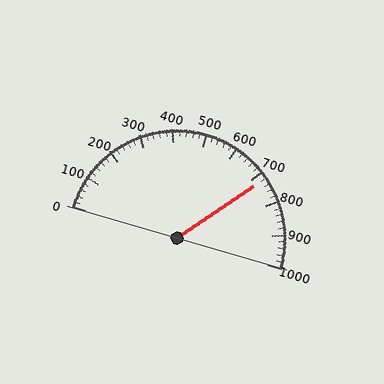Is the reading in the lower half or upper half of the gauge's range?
The reading is in the upper half of the range (0 to 1000).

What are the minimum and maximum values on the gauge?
The gauge ranges from 0 to 1000.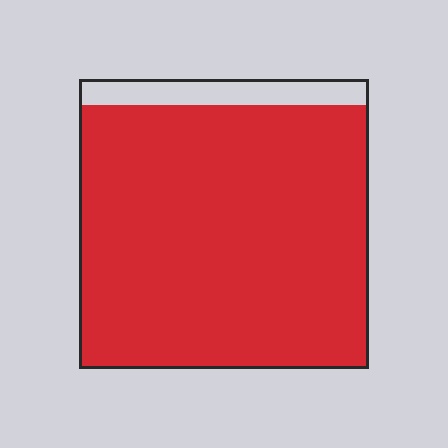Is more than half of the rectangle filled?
Yes.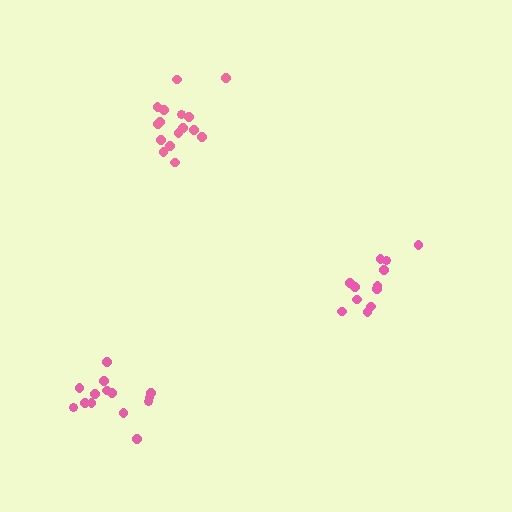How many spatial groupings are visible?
There are 3 spatial groupings.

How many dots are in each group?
Group 1: 12 dots, Group 2: 17 dots, Group 3: 14 dots (43 total).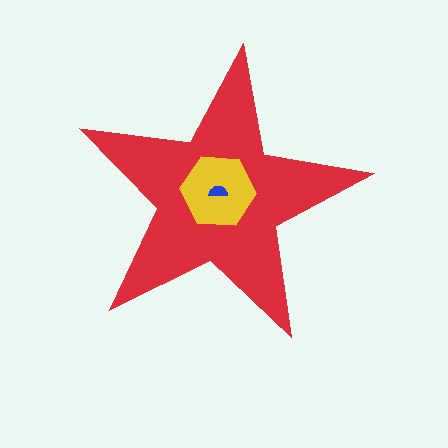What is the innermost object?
The blue semicircle.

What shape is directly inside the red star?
The yellow hexagon.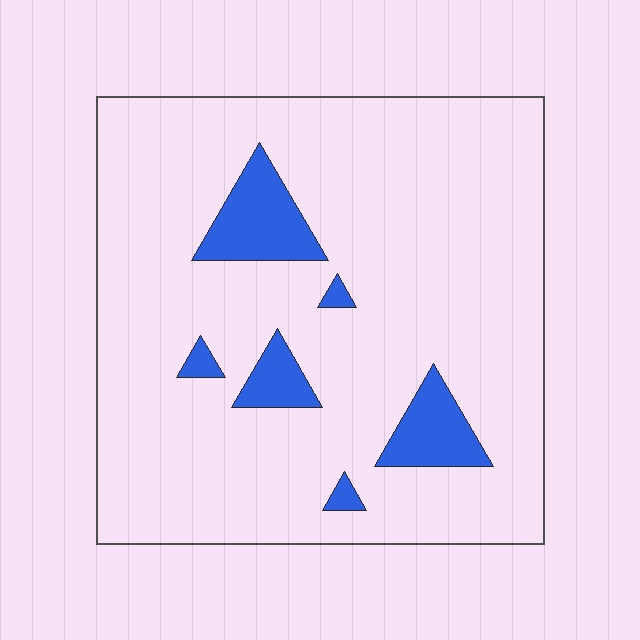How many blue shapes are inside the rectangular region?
6.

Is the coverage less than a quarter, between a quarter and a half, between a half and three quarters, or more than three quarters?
Less than a quarter.